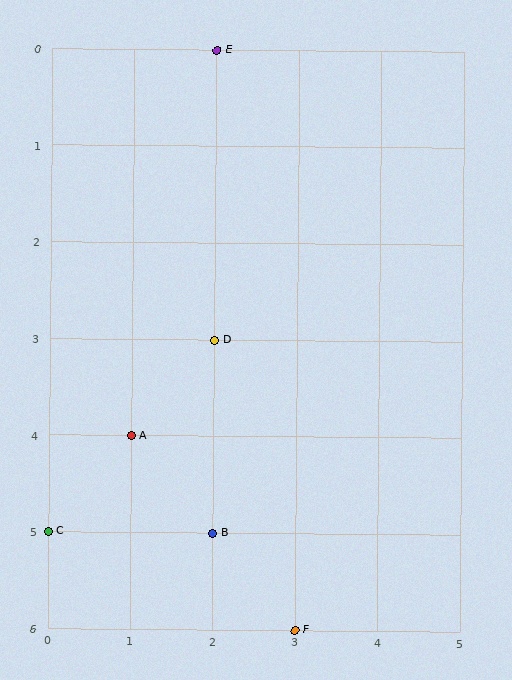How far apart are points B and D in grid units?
Points B and D are 2 rows apart.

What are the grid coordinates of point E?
Point E is at grid coordinates (2, 0).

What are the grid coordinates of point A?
Point A is at grid coordinates (1, 4).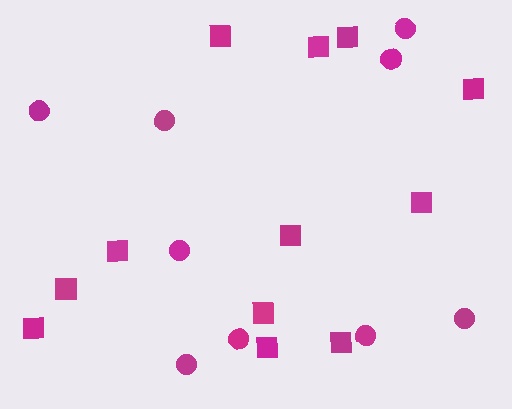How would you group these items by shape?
There are 2 groups: one group of circles (9) and one group of squares (12).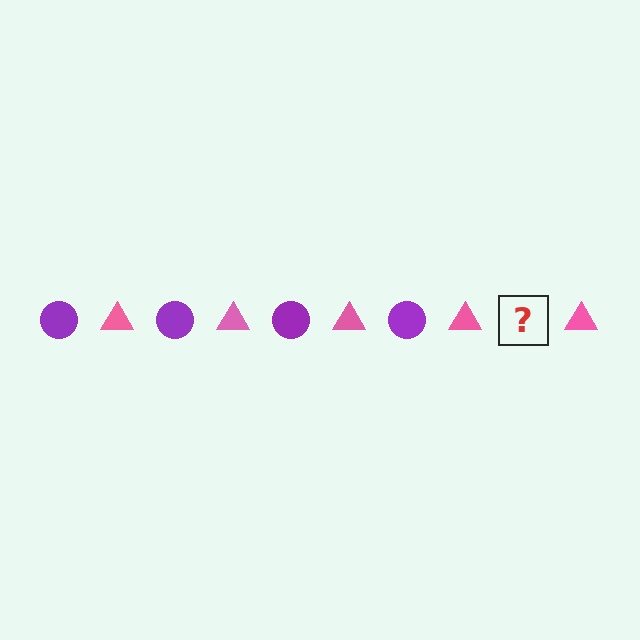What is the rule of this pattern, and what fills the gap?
The rule is that the pattern alternates between purple circle and pink triangle. The gap should be filled with a purple circle.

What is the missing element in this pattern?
The missing element is a purple circle.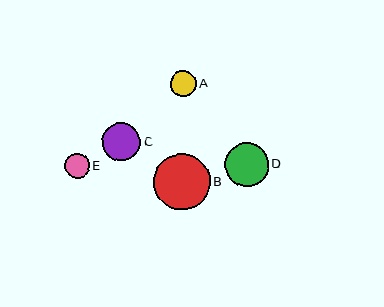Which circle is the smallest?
Circle E is the smallest with a size of approximately 24 pixels.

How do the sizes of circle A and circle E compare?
Circle A and circle E are approximately the same size.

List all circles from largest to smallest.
From largest to smallest: B, D, C, A, E.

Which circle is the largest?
Circle B is the largest with a size of approximately 56 pixels.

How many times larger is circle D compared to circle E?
Circle D is approximately 1.8 times the size of circle E.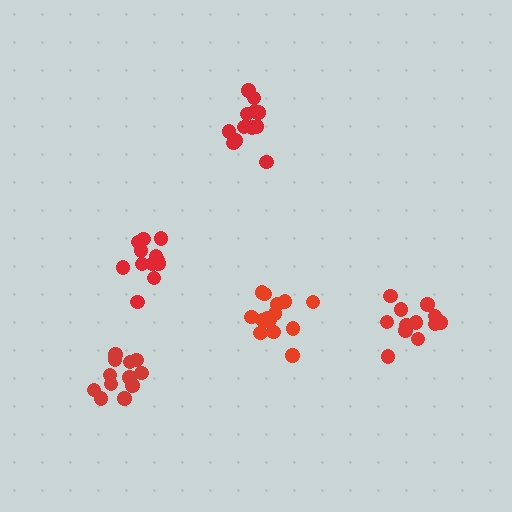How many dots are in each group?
Group 1: 15 dots, Group 2: 12 dots, Group 3: 12 dots, Group 4: 12 dots, Group 5: 12 dots (63 total).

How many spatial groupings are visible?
There are 5 spatial groupings.